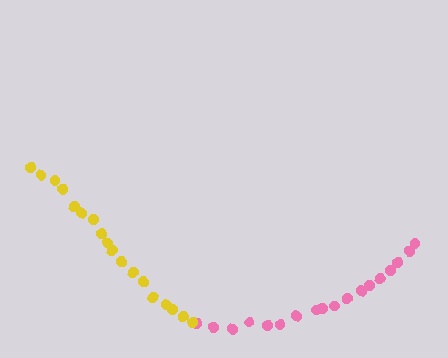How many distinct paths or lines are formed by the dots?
There are 2 distinct paths.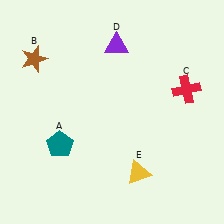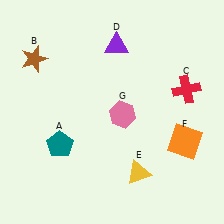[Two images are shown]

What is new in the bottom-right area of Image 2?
An orange square (F) was added in the bottom-right area of Image 2.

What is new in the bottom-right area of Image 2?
A pink hexagon (G) was added in the bottom-right area of Image 2.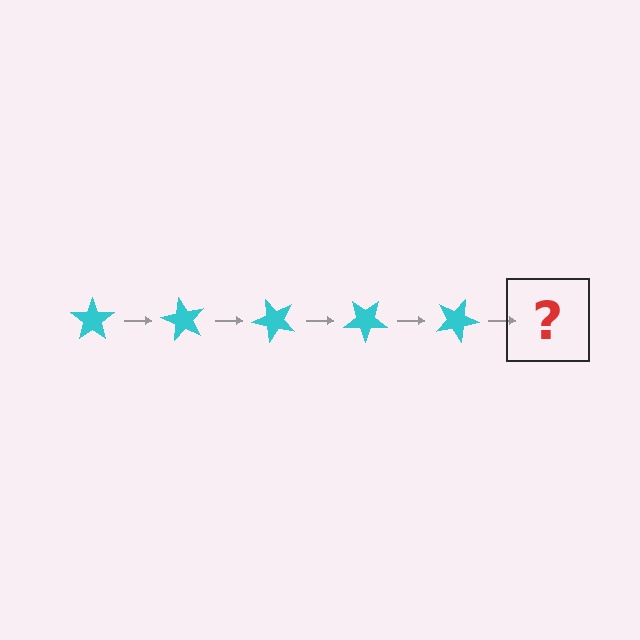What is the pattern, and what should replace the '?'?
The pattern is that the star rotates 60 degrees each step. The '?' should be a cyan star rotated 300 degrees.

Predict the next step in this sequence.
The next step is a cyan star rotated 300 degrees.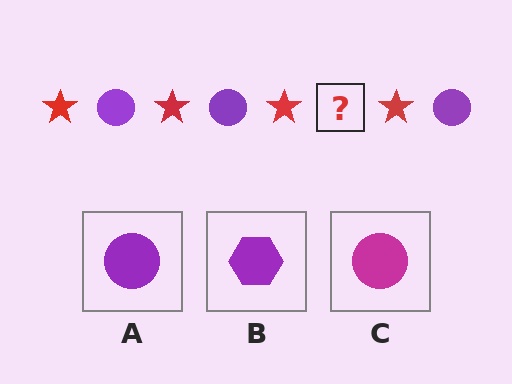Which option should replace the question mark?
Option A.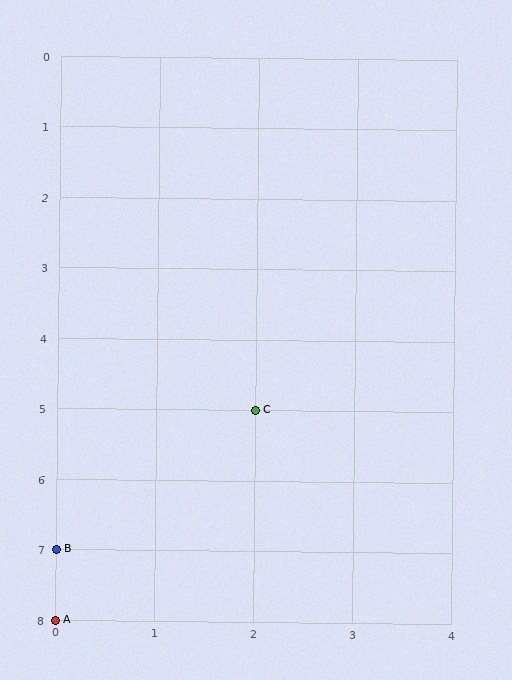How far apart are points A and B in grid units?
Points A and B are 1 row apart.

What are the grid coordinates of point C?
Point C is at grid coordinates (2, 5).